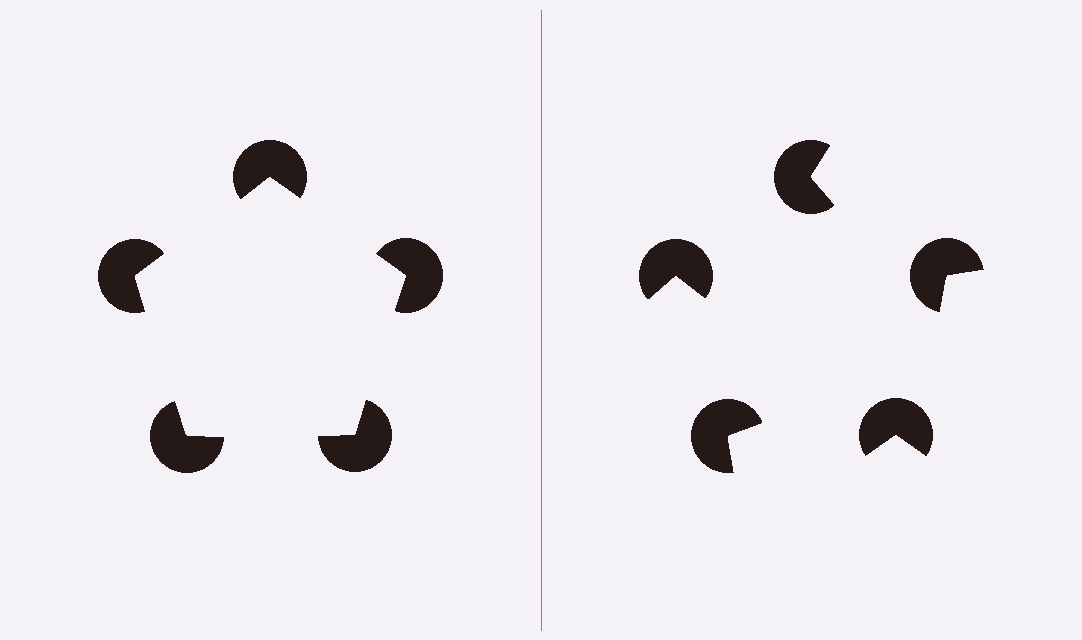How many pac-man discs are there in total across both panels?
10 — 5 on each side.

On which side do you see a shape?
An illusory pentagon appears on the left side. On the right side the wedge cuts are rotated, so no coherent shape forms.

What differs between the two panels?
The pac-man discs are positioned identically on both sides; only the wedge orientations differ. On the left they align to a pentagon; on the right they are misaligned.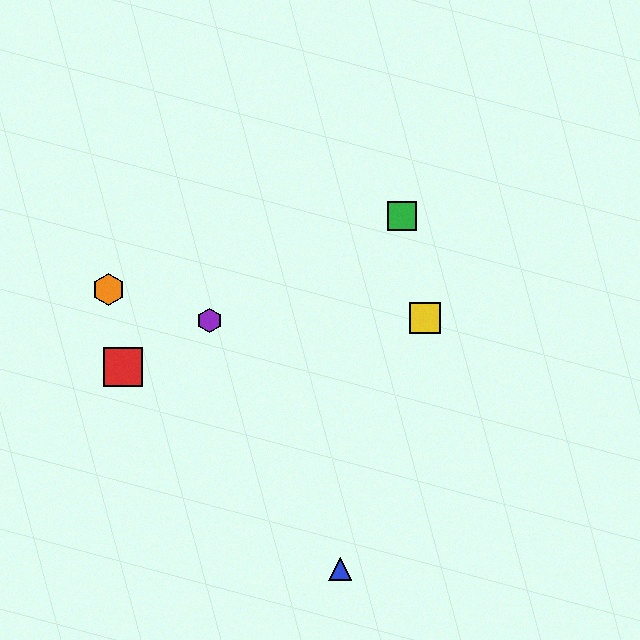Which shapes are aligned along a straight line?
The red square, the green square, the purple hexagon are aligned along a straight line.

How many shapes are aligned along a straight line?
3 shapes (the red square, the green square, the purple hexagon) are aligned along a straight line.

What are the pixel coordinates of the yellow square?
The yellow square is at (425, 318).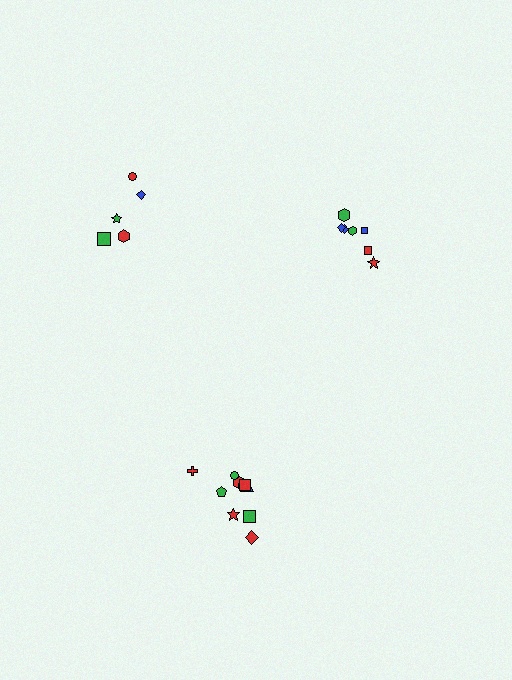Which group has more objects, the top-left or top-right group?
The top-right group.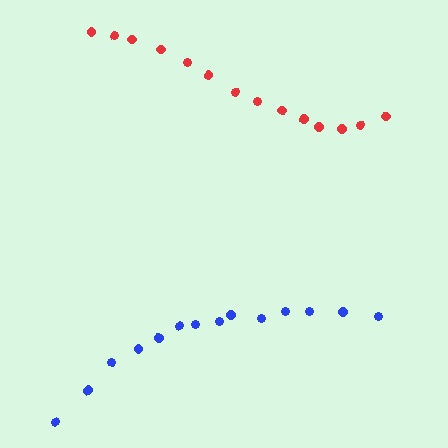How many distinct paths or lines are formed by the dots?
There are 2 distinct paths.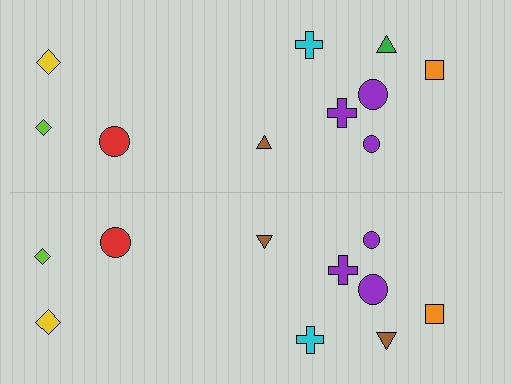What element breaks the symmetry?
The brown triangle on the bottom side breaks the symmetry — its mirror counterpart is green.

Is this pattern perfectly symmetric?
No, the pattern is not perfectly symmetric. The brown triangle on the bottom side breaks the symmetry — its mirror counterpart is green.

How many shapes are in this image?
There are 20 shapes in this image.